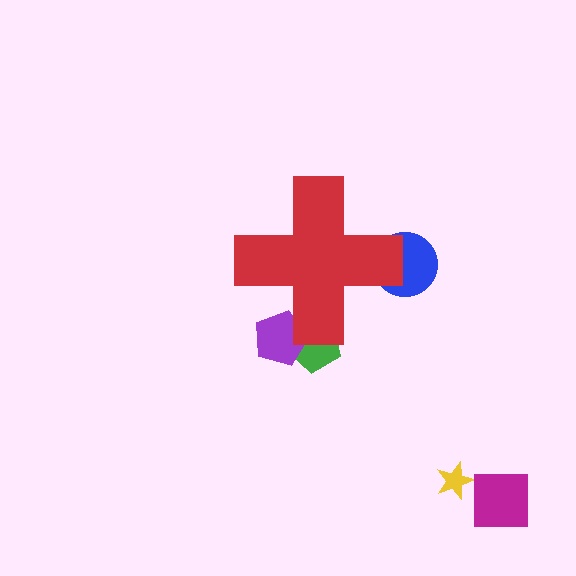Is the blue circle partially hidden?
Yes, the blue circle is partially hidden behind the red cross.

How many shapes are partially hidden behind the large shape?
3 shapes are partially hidden.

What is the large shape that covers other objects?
A red cross.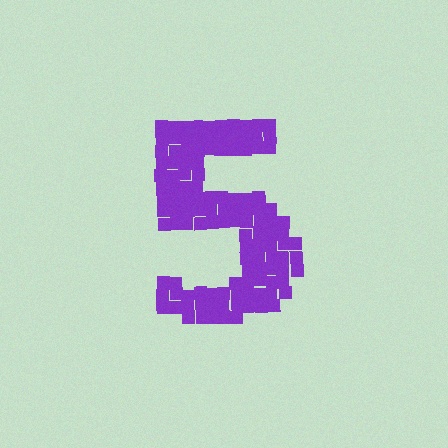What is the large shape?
The large shape is the digit 5.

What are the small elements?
The small elements are squares.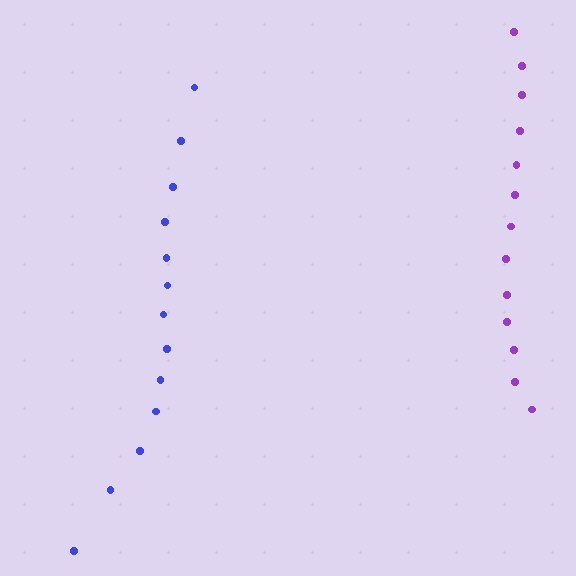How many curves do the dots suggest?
There are 2 distinct paths.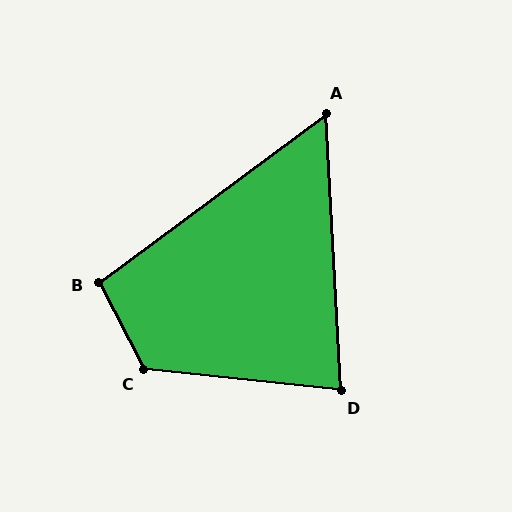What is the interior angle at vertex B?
Approximately 99 degrees (obtuse).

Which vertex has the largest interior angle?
C, at approximately 124 degrees.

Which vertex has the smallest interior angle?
A, at approximately 56 degrees.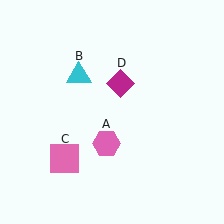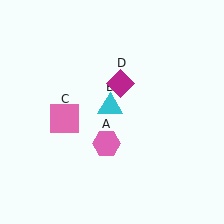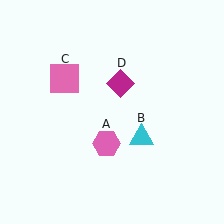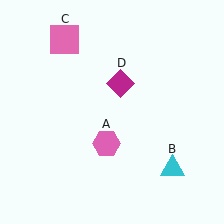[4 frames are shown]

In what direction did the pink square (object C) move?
The pink square (object C) moved up.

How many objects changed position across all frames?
2 objects changed position: cyan triangle (object B), pink square (object C).